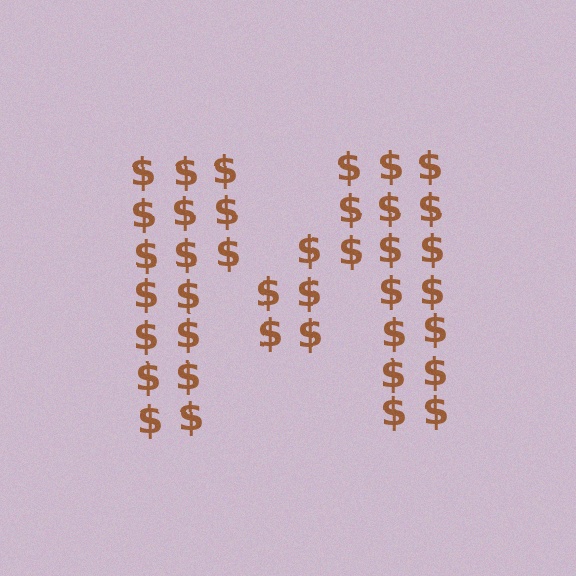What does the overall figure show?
The overall figure shows the letter M.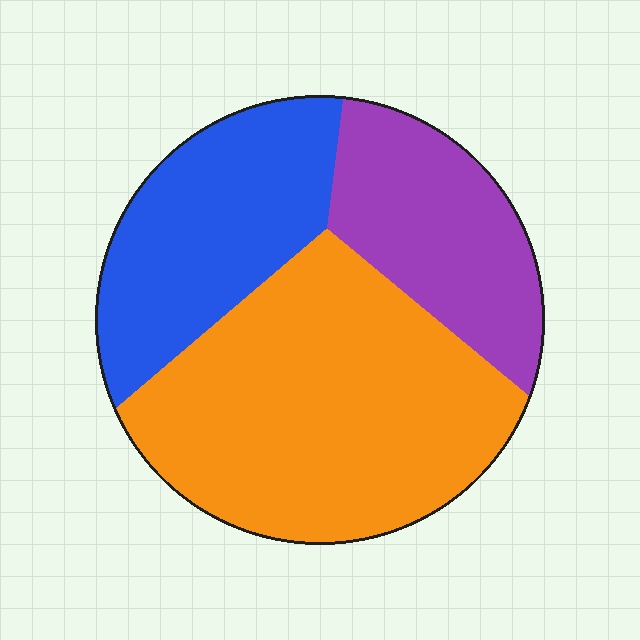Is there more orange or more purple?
Orange.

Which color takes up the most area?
Orange, at roughly 50%.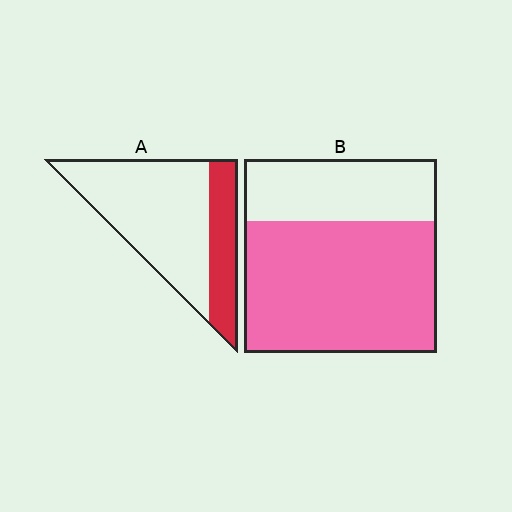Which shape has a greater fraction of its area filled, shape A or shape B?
Shape B.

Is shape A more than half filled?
No.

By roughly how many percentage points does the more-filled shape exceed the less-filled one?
By roughly 40 percentage points (B over A).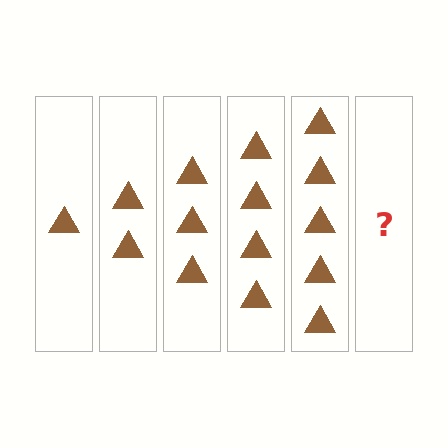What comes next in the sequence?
The next element should be 6 triangles.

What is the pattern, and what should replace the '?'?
The pattern is that each step adds one more triangle. The '?' should be 6 triangles.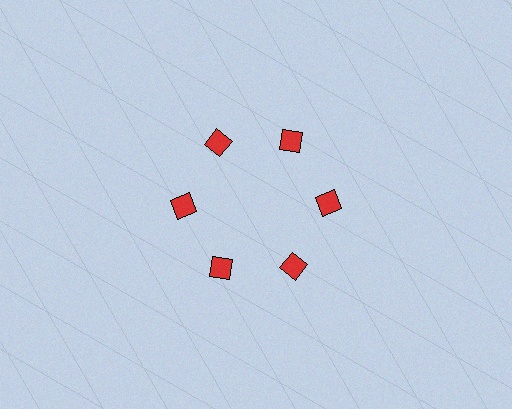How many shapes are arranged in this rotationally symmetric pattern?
There are 6 shapes, arranged in 6 groups of 1.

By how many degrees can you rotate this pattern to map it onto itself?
The pattern maps onto itself every 60 degrees of rotation.